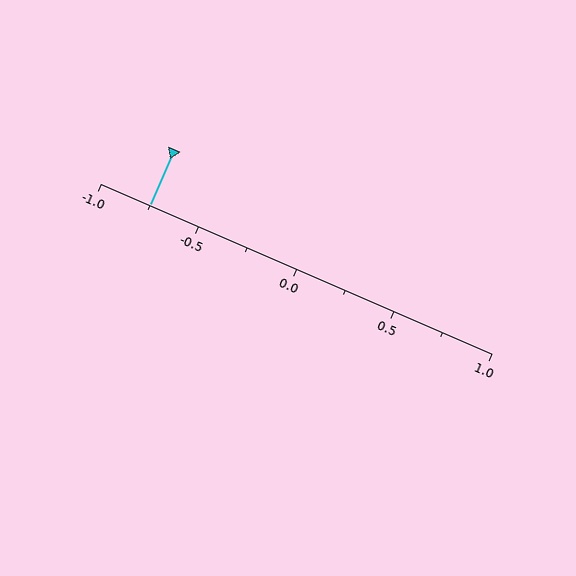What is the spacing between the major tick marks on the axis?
The major ticks are spaced 0.5 apart.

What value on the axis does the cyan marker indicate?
The marker indicates approximately -0.75.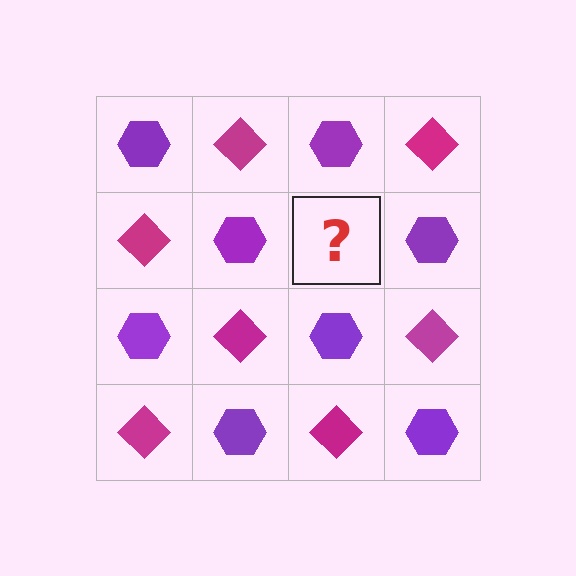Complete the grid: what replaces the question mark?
The question mark should be replaced with a magenta diamond.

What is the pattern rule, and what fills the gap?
The rule is that it alternates purple hexagon and magenta diamond in a checkerboard pattern. The gap should be filled with a magenta diamond.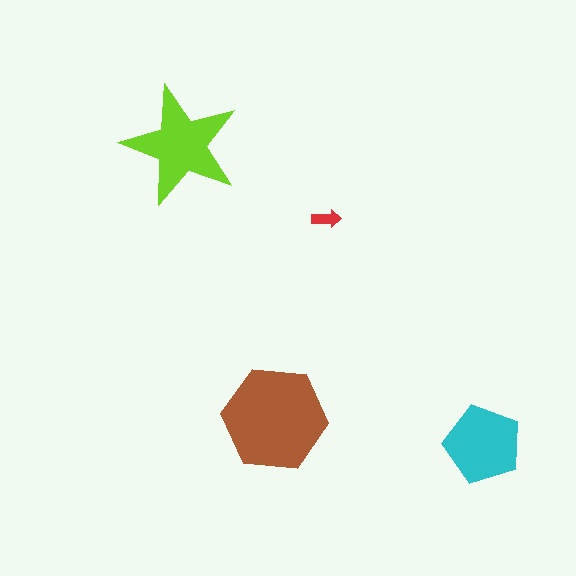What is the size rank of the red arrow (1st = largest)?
4th.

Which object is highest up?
The lime star is topmost.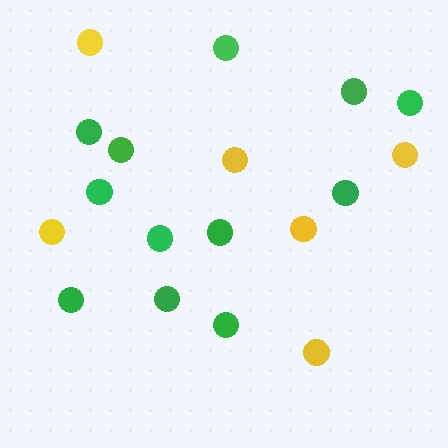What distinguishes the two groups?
There are 2 groups: one group of yellow circles (6) and one group of green circles (12).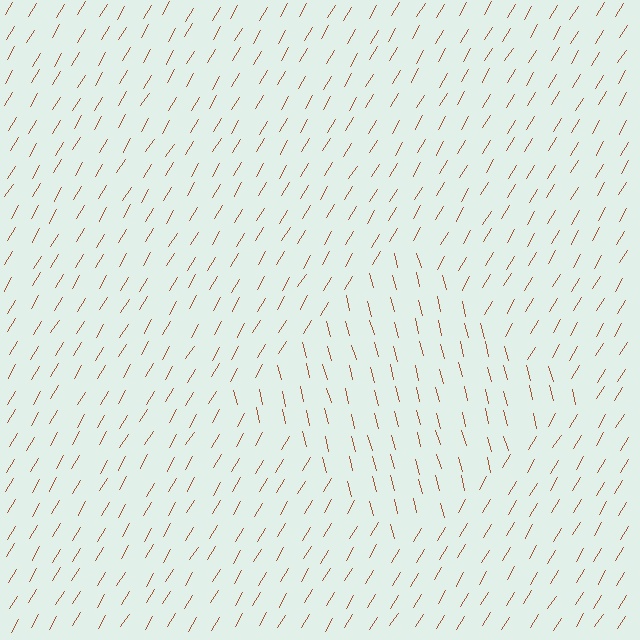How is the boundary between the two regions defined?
The boundary is defined purely by a change in line orientation (approximately 45 degrees difference). All lines are the same color and thickness.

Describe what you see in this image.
The image is filled with small brown line segments. A diamond region in the image has lines oriented differently from the surrounding lines, creating a visible texture boundary.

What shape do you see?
I see a diamond.